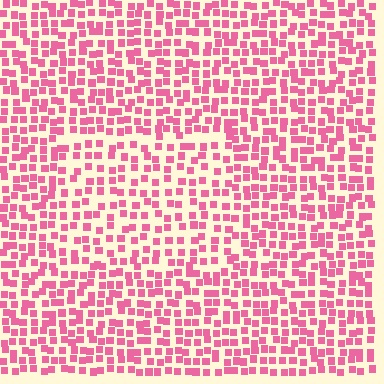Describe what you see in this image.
The image contains small pink elements arranged at two different densities. A rectangle-shaped region is visible where the elements are less densely packed than the surrounding area.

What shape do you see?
I see a rectangle.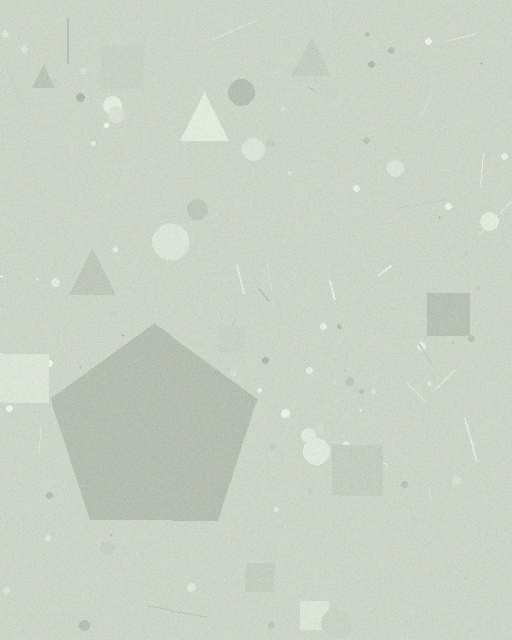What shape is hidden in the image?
A pentagon is hidden in the image.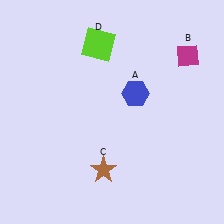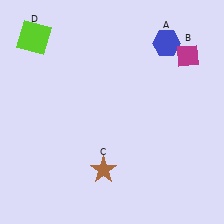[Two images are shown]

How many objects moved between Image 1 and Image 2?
2 objects moved between the two images.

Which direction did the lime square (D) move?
The lime square (D) moved left.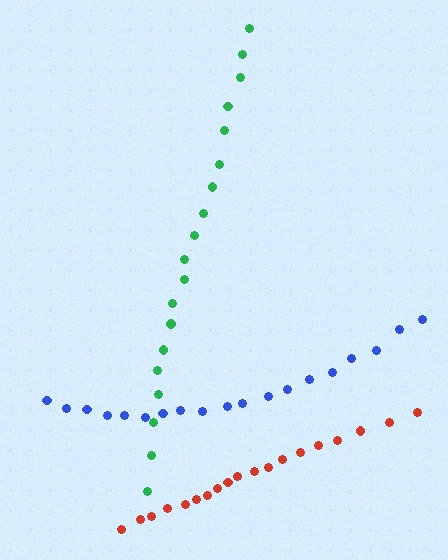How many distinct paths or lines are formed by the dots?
There are 3 distinct paths.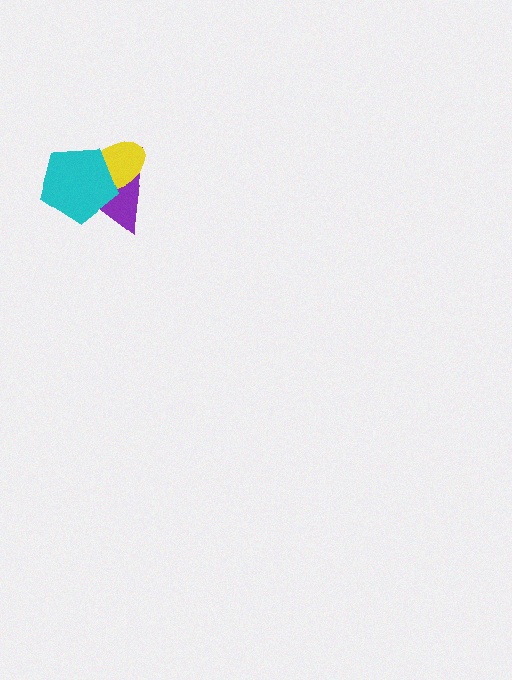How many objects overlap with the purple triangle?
2 objects overlap with the purple triangle.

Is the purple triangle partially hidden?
Yes, it is partially covered by another shape.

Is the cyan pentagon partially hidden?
No, no other shape covers it.